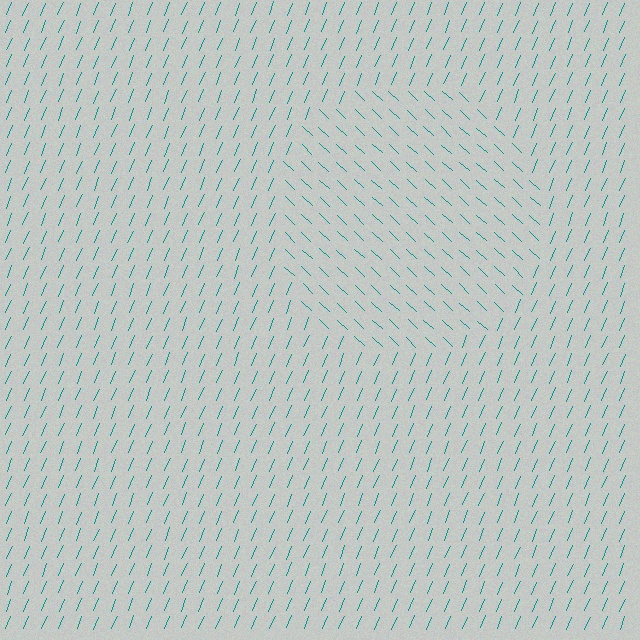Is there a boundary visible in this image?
Yes, there is a texture boundary formed by a change in line orientation.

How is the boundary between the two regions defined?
The boundary is defined purely by a change in line orientation (approximately 70 degrees difference). All lines are the same color and thickness.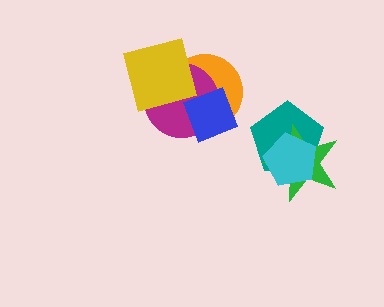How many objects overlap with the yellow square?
2 objects overlap with the yellow square.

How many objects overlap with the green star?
2 objects overlap with the green star.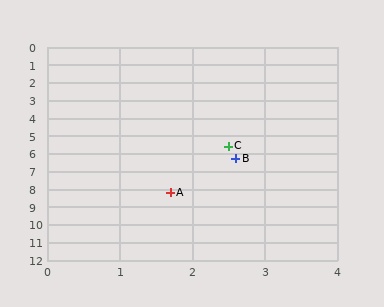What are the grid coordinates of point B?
Point B is at approximately (2.6, 6.3).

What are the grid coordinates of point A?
Point A is at approximately (1.7, 8.2).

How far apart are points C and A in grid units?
Points C and A are about 2.7 grid units apart.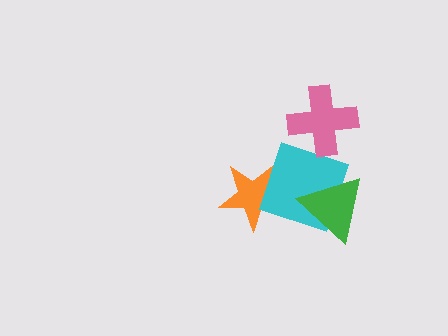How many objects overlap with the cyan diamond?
3 objects overlap with the cyan diamond.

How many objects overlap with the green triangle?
1 object overlaps with the green triangle.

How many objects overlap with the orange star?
1 object overlaps with the orange star.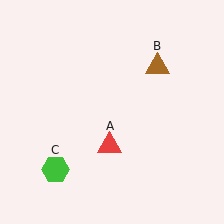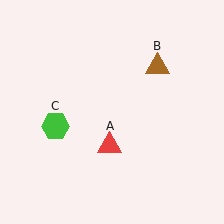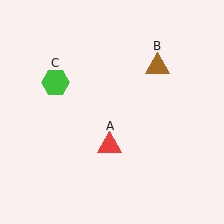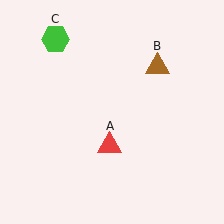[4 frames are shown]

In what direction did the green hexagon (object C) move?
The green hexagon (object C) moved up.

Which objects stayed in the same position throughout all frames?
Red triangle (object A) and brown triangle (object B) remained stationary.